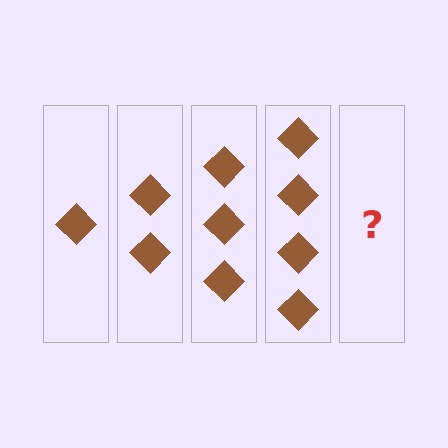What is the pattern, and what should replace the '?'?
The pattern is that each step adds one more diamond. The '?' should be 5 diamonds.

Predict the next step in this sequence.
The next step is 5 diamonds.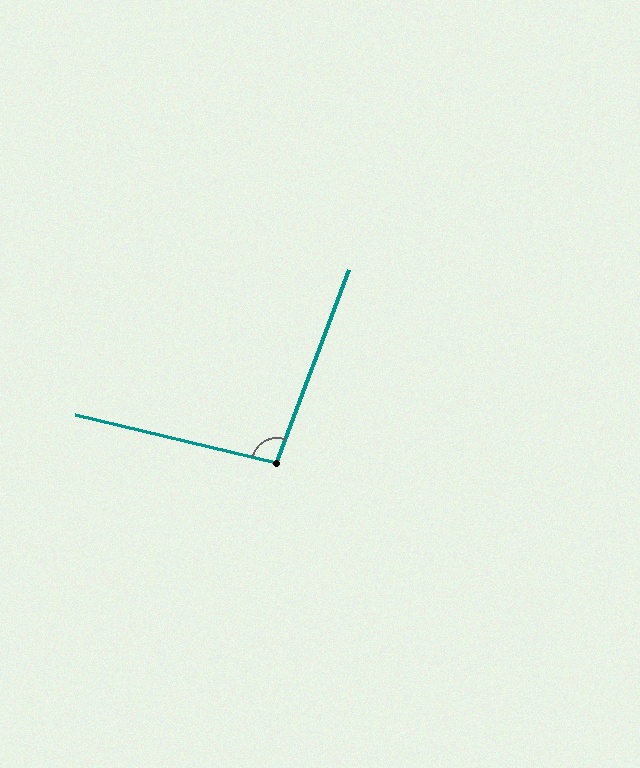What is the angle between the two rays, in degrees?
Approximately 97 degrees.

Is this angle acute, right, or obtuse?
It is obtuse.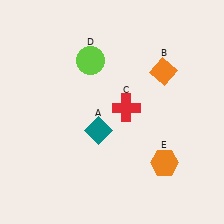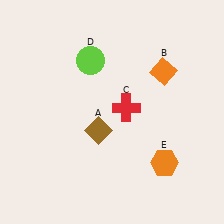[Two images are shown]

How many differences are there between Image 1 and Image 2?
There is 1 difference between the two images.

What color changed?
The diamond (A) changed from teal in Image 1 to brown in Image 2.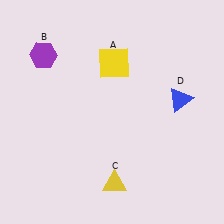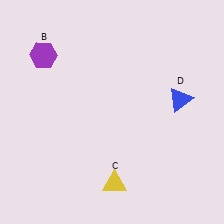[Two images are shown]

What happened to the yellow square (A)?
The yellow square (A) was removed in Image 2. It was in the top-right area of Image 1.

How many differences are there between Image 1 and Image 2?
There is 1 difference between the two images.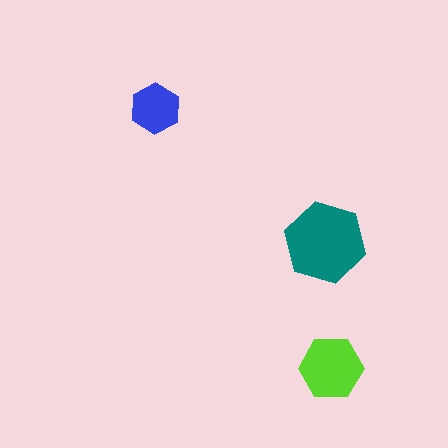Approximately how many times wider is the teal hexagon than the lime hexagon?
About 1.5 times wider.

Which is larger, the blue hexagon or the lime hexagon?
The lime one.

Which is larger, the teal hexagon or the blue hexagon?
The teal one.